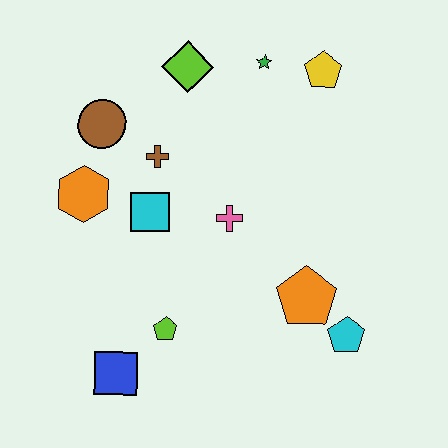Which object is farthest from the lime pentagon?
The yellow pentagon is farthest from the lime pentagon.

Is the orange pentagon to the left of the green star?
No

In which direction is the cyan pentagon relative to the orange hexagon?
The cyan pentagon is to the right of the orange hexagon.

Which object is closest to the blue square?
The lime pentagon is closest to the blue square.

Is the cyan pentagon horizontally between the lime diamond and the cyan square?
No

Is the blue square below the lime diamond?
Yes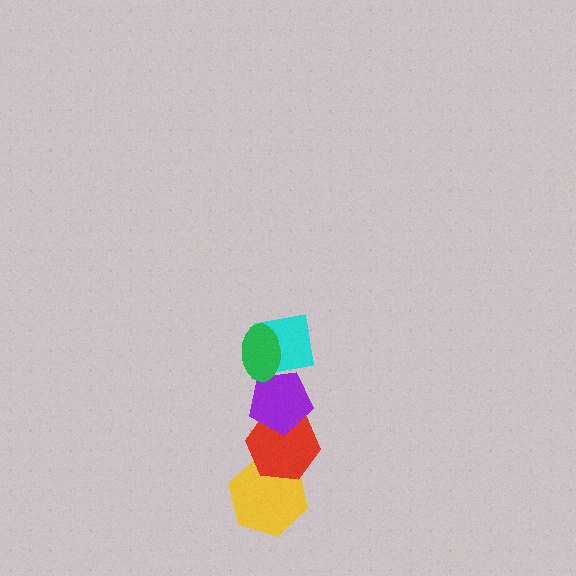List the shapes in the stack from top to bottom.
From top to bottom: the green ellipse, the cyan square, the purple pentagon, the red hexagon, the yellow hexagon.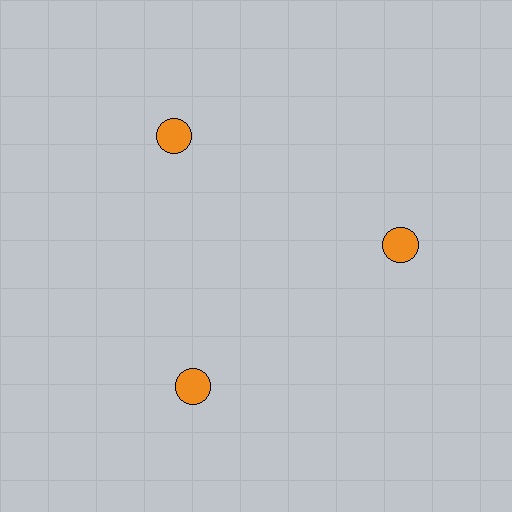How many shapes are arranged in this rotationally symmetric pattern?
There are 3 shapes, arranged in 3 groups of 1.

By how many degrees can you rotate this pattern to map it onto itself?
The pattern maps onto itself every 120 degrees of rotation.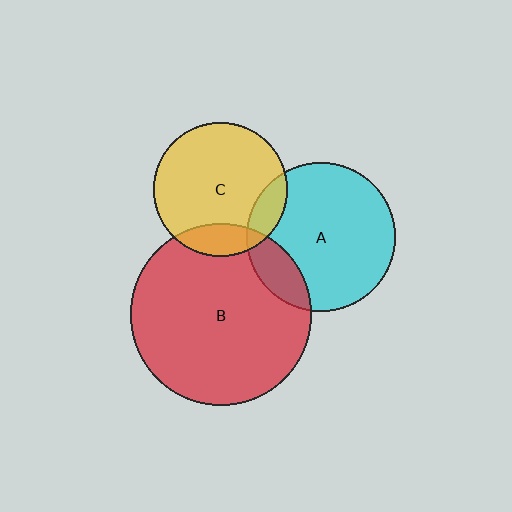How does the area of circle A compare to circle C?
Approximately 1.2 times.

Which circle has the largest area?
Circle B (red).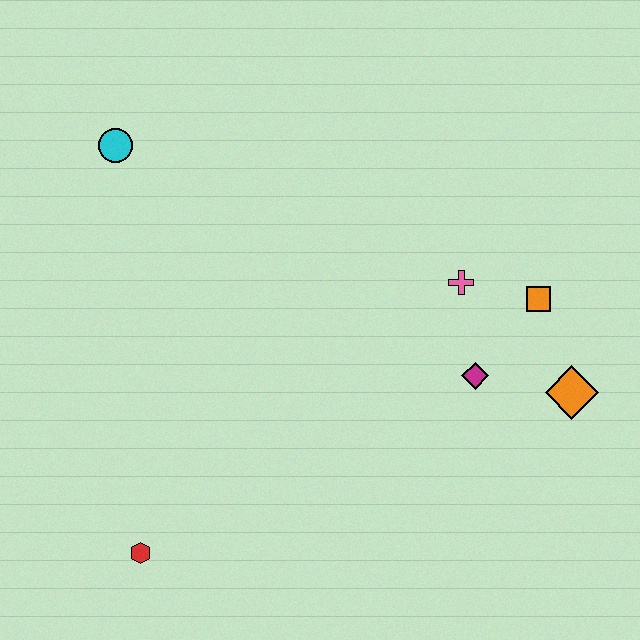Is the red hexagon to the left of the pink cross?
Yes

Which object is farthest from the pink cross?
The red hexagon is farthest from the pink cross.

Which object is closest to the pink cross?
The orange square is closest to the pink cross.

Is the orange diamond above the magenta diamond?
No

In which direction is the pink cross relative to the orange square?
The pink cross is to the left of the orange square.